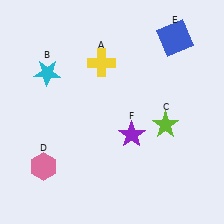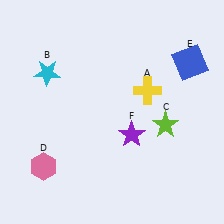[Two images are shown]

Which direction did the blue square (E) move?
The blue square (E) moved down.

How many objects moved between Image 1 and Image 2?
2 objects moved between the two images.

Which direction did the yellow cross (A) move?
The yellow cross (A) moved right.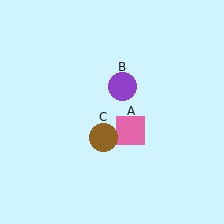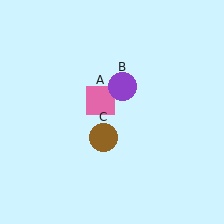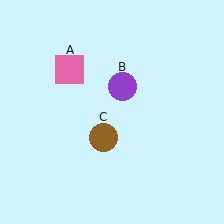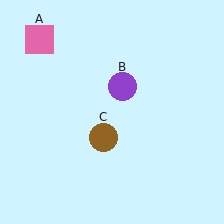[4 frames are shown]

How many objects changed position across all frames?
1 object changed position: pink square (object A).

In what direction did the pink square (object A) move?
The pink square (object A) moved up and to the left.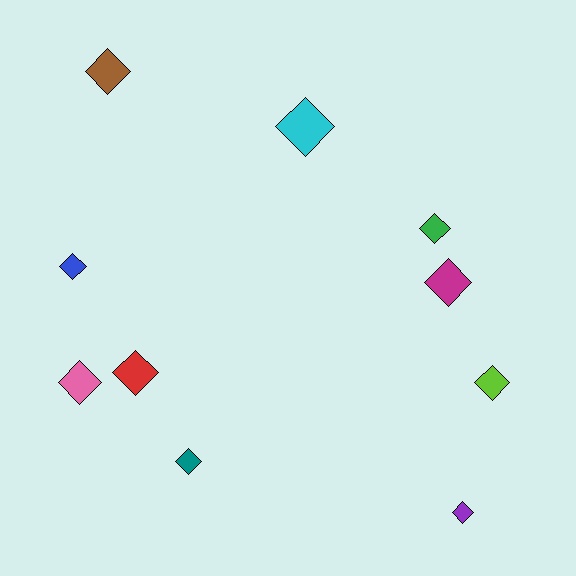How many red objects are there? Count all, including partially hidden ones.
There is 1 red object.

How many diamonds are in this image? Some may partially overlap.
There are 10 diamonds.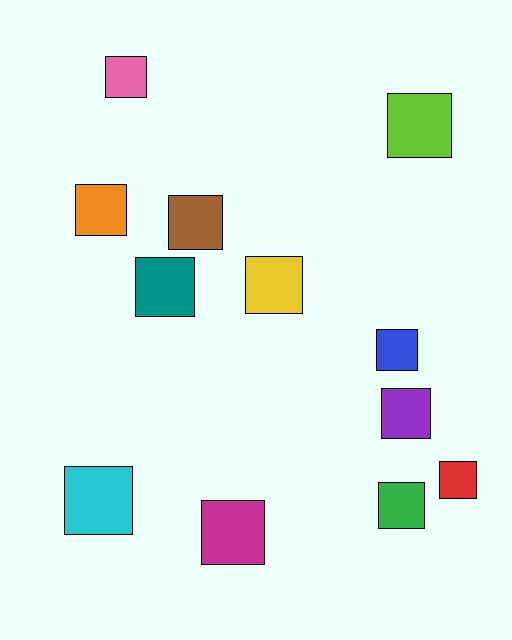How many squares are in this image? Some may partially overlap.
There are 12 squares.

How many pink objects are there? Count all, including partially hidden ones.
There is 1 pink object.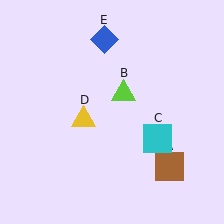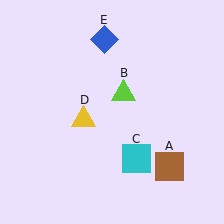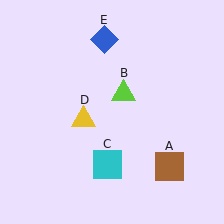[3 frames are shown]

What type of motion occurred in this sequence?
The cyan square (object C) rotated clockwise around the center of the scene.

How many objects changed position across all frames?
1 object changed position: cyan square (object C).